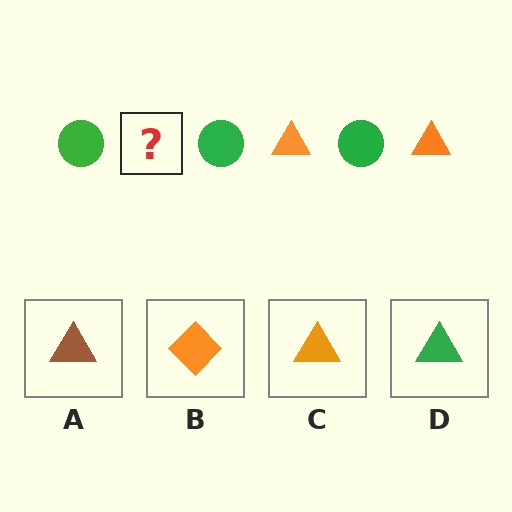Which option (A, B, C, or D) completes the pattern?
C.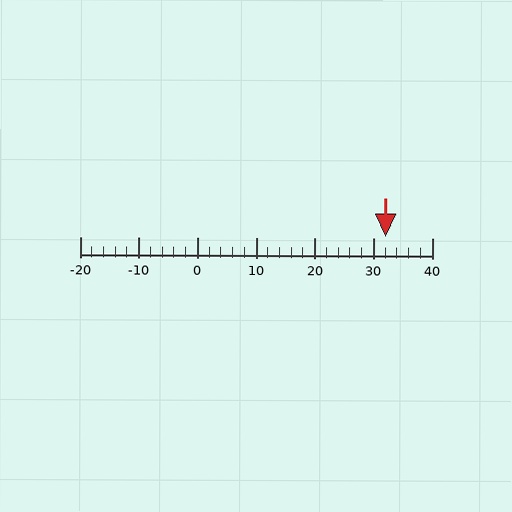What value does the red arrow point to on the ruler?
The red arrow points to approximately 32.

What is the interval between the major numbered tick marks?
The major tick marks are spaced 10 units apart.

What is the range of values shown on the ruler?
The ruler shows values from -20 to 40.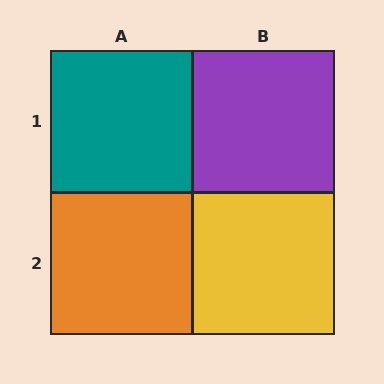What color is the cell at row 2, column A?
Orange.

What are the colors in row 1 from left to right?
Teal, purple.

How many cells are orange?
1 cell is orange.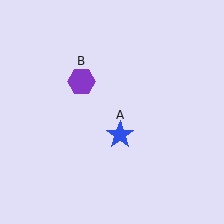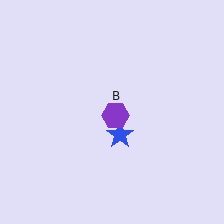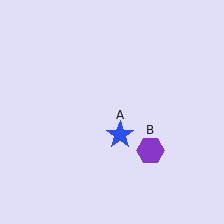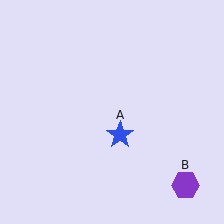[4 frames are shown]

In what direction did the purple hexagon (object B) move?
The purple hexagon (object B) moved down and to the right.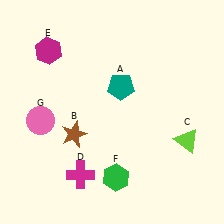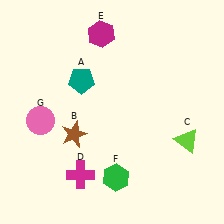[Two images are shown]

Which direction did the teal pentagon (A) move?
The teal pentagon (A) moved left.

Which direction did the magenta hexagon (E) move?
The magenta hexagon (E) moved right.